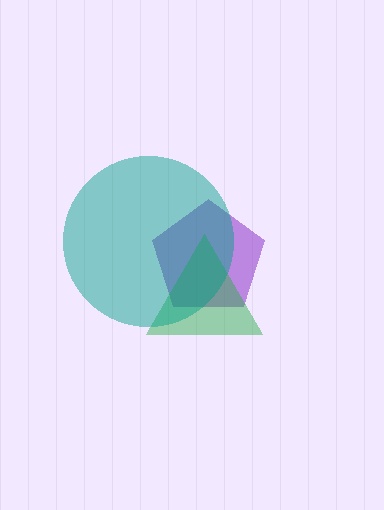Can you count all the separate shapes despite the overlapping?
Yes, there are 3 separate shapes.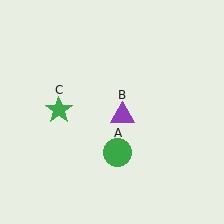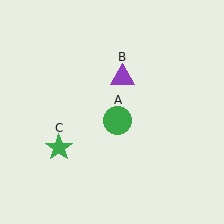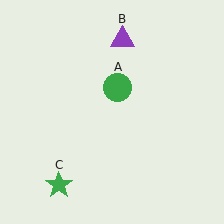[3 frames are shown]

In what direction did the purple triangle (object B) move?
The purple triangle (object B) moved up.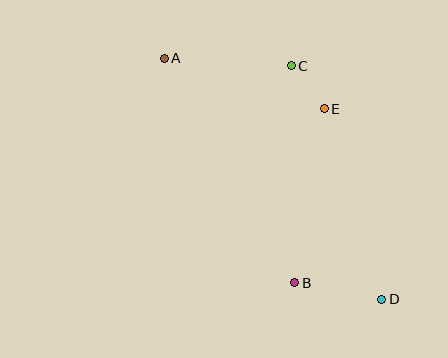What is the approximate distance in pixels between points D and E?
The distance between D and E is approximately 199 pixels.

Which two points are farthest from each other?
Points A and D are farthest from each other.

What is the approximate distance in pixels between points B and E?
The distance between B and E is approximately 176 pixels.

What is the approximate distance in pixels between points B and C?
The distance between B and C is approximately 217 pixels.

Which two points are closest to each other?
Points C and E are closest to each other.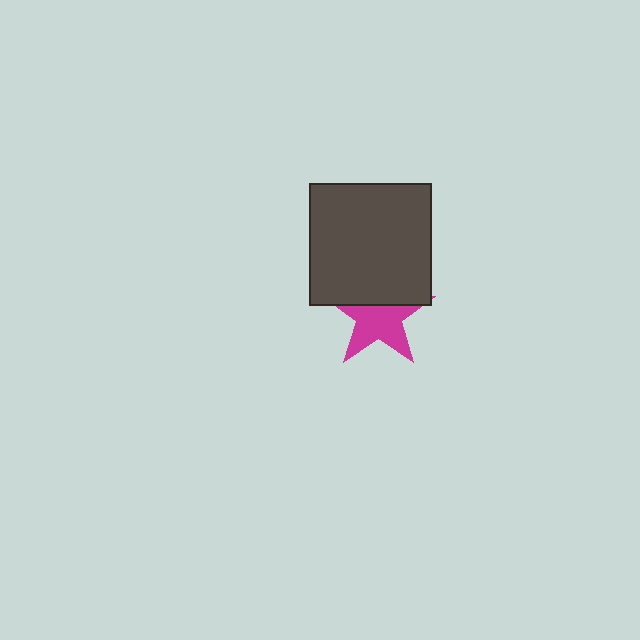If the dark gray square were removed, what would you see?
You would see the complete magenta star.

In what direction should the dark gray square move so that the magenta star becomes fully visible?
The dark gray square should move up. That is the shortest direction to clear the overlap and leave the magenta star fully visible.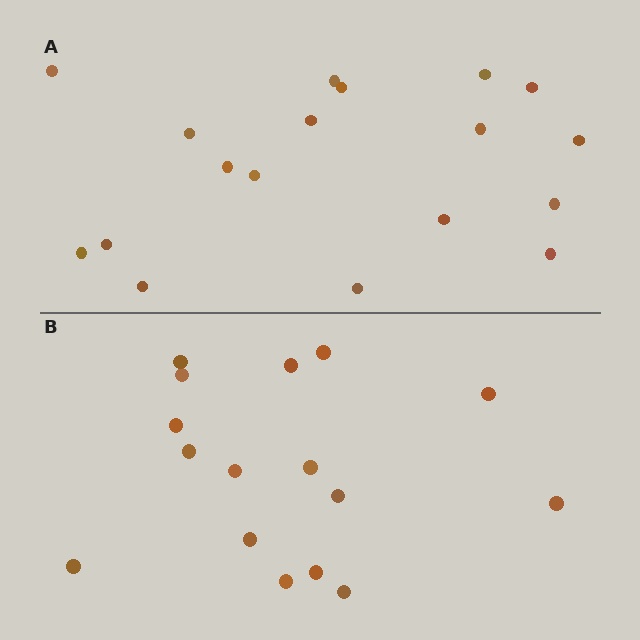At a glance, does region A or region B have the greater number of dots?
Region A (the top region) has more dots.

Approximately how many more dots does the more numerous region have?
Region A has just a few more — roughly 2 or 3 more dots than region B.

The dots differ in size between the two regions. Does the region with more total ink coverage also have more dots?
No. Region B has more total ink coverage because its dots are larger, but region A actually contains more individual dots. Total area can be misleading — the number of items is what matters here.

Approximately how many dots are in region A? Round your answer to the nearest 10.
About 20 dots. (The exact count is 18, which rounds to 20.)